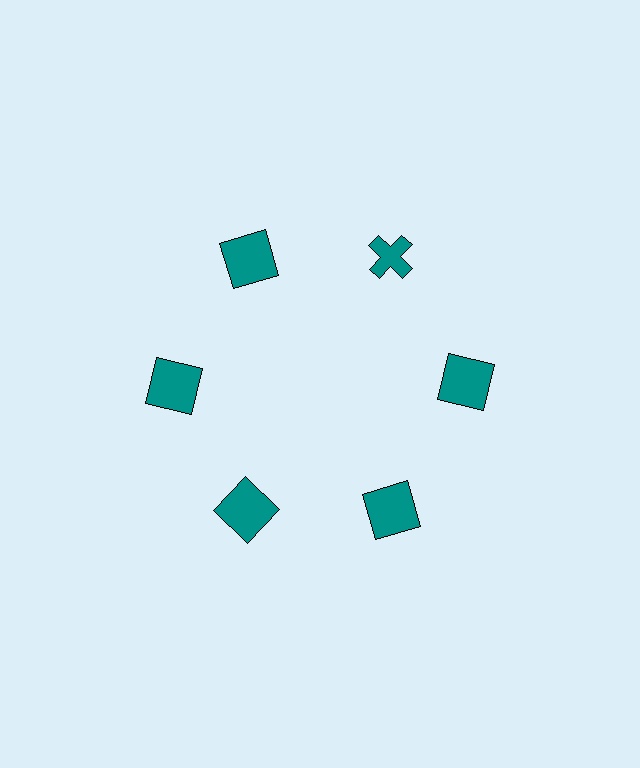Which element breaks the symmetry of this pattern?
The teal cross at roughly the 1 o'clock position breaks the symmetry. All other shapes are teal squares.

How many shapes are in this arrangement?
There are 6 shapes arranged in a ring pattern.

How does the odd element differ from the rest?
It has a different shape: cross instead of square.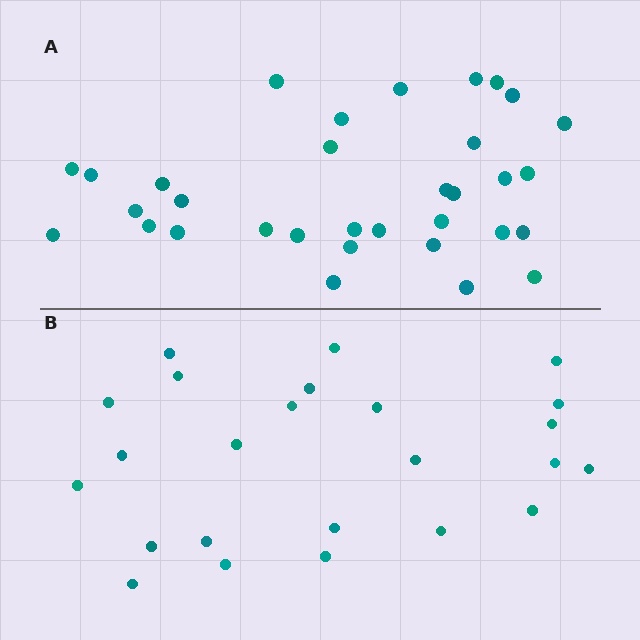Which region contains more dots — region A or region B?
Region A (the top region) has more dots.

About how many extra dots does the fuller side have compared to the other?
Region A has roughly 8 or so more dots than region B.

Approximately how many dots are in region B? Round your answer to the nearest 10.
About 20 dots. (The exact count is 24, which rounds to 20.)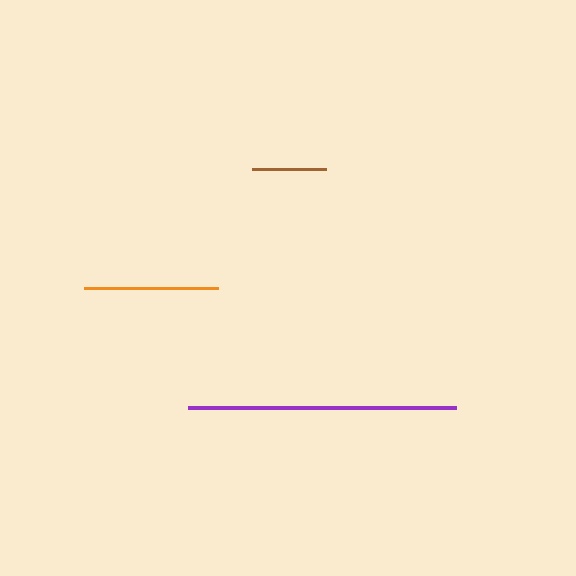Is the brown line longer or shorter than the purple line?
The purple line is longer than the brown line.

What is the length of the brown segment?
The brown segment is approximately 74 pixels long.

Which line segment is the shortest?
The brown line is the shortest at approximately 74 pixels.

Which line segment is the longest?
The purple line is the longest at approximately 269 pixels.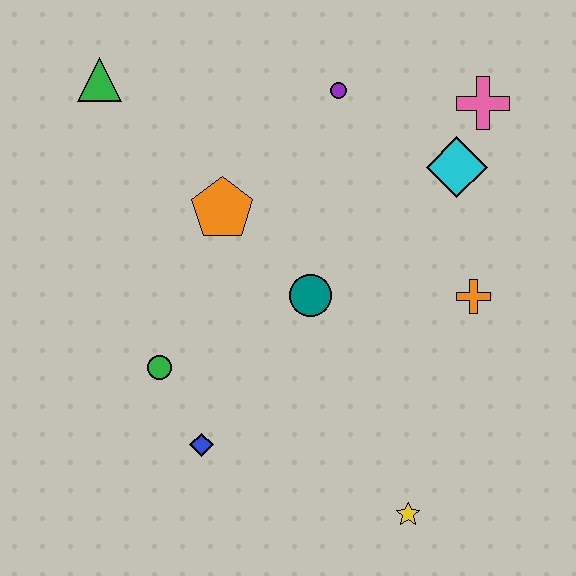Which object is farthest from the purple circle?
The yellow star is farthest from the purple circle.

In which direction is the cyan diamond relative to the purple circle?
The cyan diamond is to the right of the purple circle.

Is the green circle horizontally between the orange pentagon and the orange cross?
No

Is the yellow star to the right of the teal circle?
Yes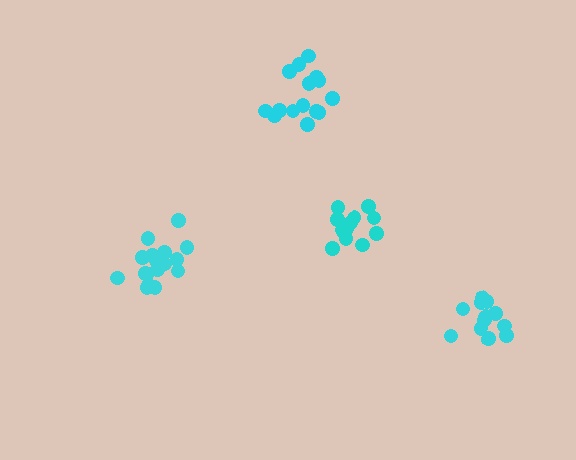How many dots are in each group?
Group 1: 13 dots, Group 2: 17 dots, Group 3: 12 dots, Group 4: 15 dots (57 total).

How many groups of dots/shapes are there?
There are 4 groups.